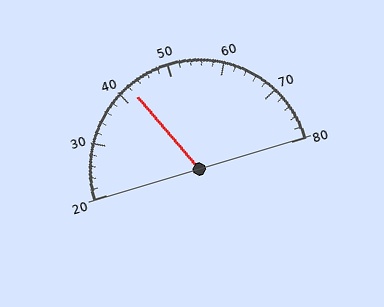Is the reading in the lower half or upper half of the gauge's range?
The reading is in the lower half of the range (20 to 80).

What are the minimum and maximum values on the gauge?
The gauge ranges from 20 to 80.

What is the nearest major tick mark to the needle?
The nearest major tick mark is 40.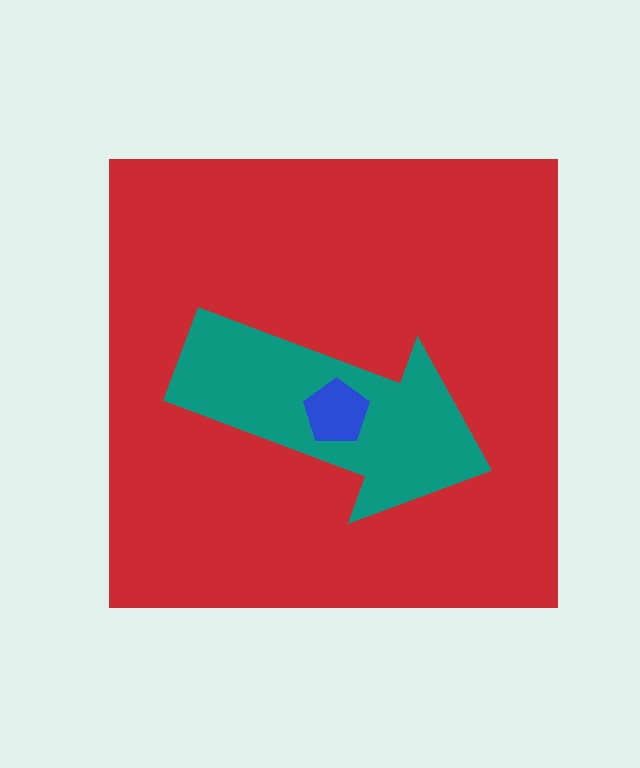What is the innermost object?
The blue pentagon.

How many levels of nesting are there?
3.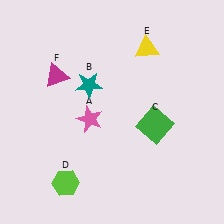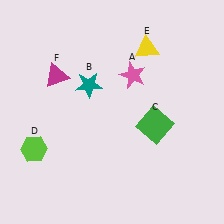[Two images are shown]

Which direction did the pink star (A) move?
The pink star (A) moved up.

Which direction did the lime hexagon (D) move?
The lime hexagon (D) moved up.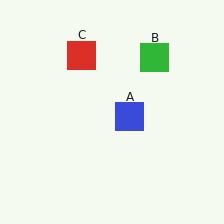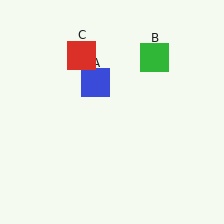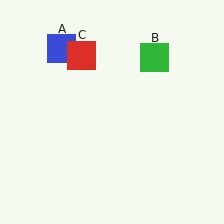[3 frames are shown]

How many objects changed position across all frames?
1 object changed position: blue square (object A).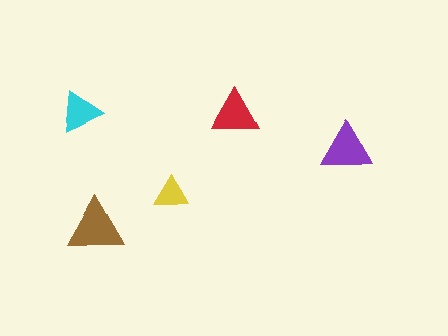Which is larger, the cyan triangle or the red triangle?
The red one.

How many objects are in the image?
There are 5 objects in the image.